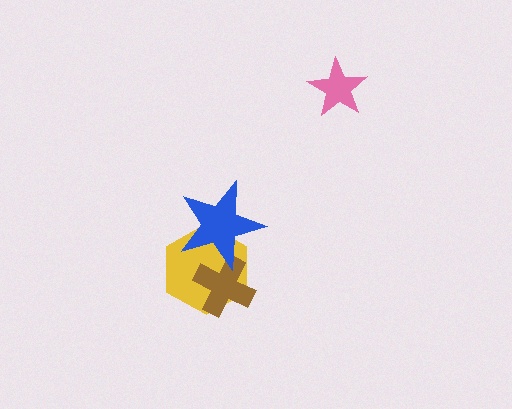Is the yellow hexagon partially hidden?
Yes, it is partially covered by another shape.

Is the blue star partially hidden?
No, no other shape covers it.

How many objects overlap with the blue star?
2 objects overlap with the blue star.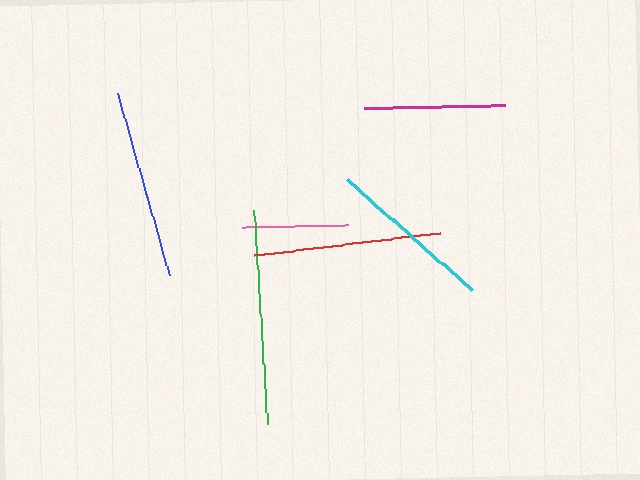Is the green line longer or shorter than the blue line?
The green line is longer than the blue line.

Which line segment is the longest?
The green line is the longest at approximately 214 pixels.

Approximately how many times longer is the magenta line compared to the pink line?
The magenta line is approximately 1.3 times the length of the pink line.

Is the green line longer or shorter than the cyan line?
The green line is longer than the cyan line.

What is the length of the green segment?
The green segment is approximately 214 pixels long.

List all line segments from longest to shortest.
From longest to shortest: green, blue, red, cyan, magenta, pink.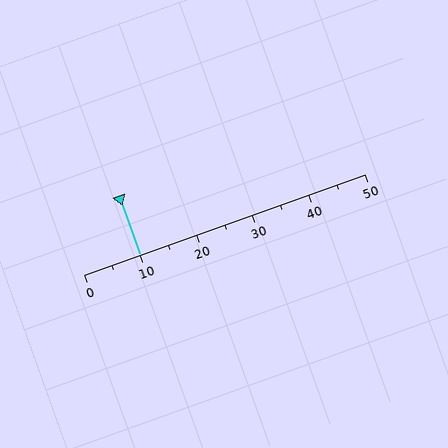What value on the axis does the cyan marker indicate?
The marker indicates approximately 10.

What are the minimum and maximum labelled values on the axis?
The axis runs from 0 to 50.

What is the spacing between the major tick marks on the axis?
The major ticks are spaced 10 apart.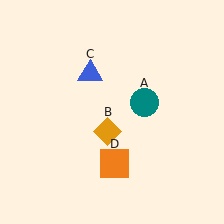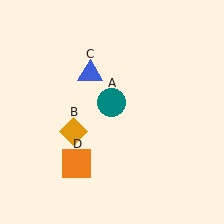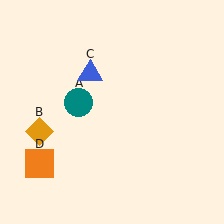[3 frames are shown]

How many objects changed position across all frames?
3 objects changed position: teal circle (object A), orange diamond (object B), orange square (object D).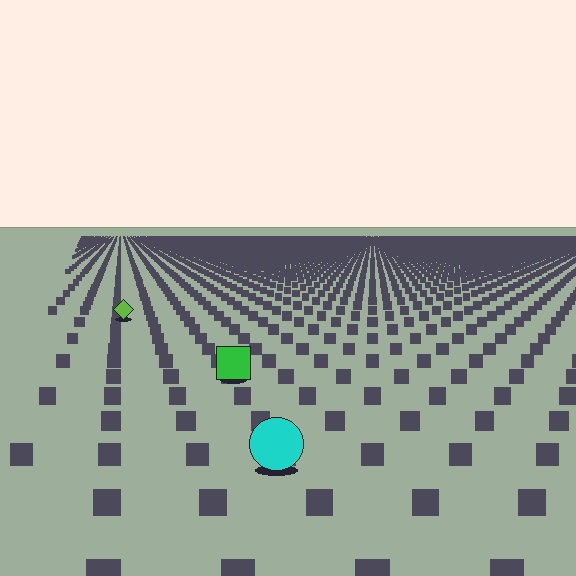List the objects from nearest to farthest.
From nearest to farthest: the cyan circle, the green square, the lime diamond.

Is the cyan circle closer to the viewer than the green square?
Yes. The cyan circle is closer — you can tell from the texture gradient: the ground texture is coarser near it.